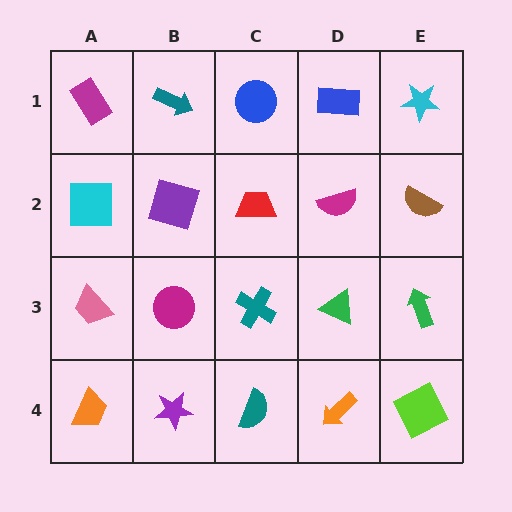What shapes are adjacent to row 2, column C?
A blue circle (row 1, column C), a teal cross (row 3, column C), a purple square (row 2, column B), a magenta semicircle (row 2, column D).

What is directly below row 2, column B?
A magenta circle.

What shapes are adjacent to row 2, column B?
A teal arrow (row 1, column B), a magenta circle (row 3, column B), a cyan square (row 2, column A), a red trapezoid (row 2, column C).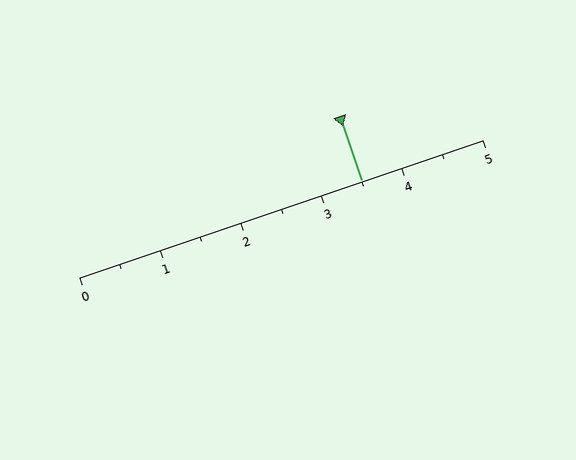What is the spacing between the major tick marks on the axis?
The major ticks are spaced 1 apart.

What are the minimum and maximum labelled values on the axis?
The axis runs from 0 to 5.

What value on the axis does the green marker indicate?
The marker indicates approximately 3.5.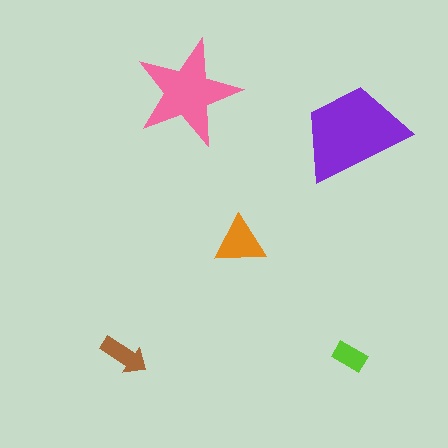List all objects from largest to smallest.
The purple trapezoid, the pink star, the orange triangle, the brown arrow, the lime rectangle.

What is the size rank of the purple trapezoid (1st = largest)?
1st.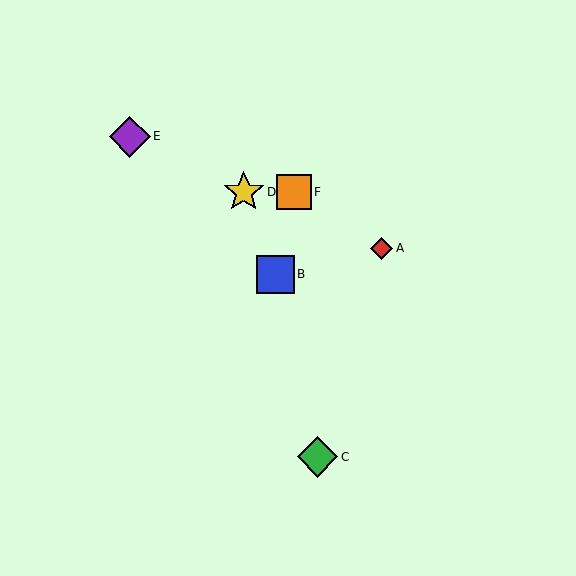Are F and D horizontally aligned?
Yes, both are at y≈192.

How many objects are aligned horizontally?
2 objects (D, F) are aligned horizontally.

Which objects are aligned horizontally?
Objects D, F are aligned horizontally.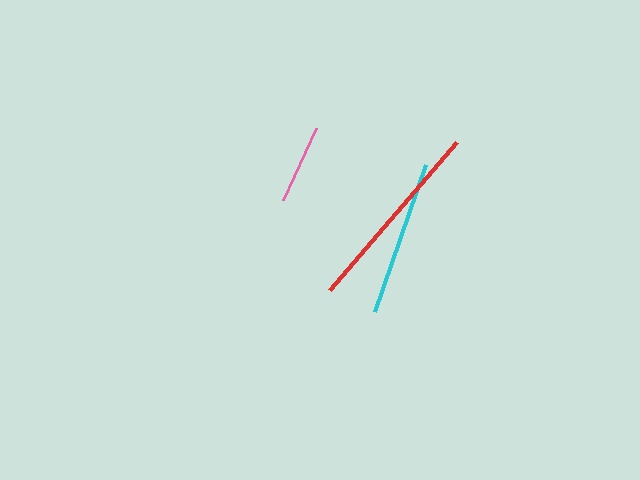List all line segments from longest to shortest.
From longest to shortest: red, cyan, pink.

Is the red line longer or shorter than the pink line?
The red line is longer than the pink line.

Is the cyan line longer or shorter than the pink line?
The cyan line is longer than the pink line.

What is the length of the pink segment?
The pink segment is approximately 79 pixels long.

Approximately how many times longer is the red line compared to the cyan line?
The red line is approximately 1.3 times the length of the cyan line.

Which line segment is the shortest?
The pink line is the shortest at approximately 79 pixels.